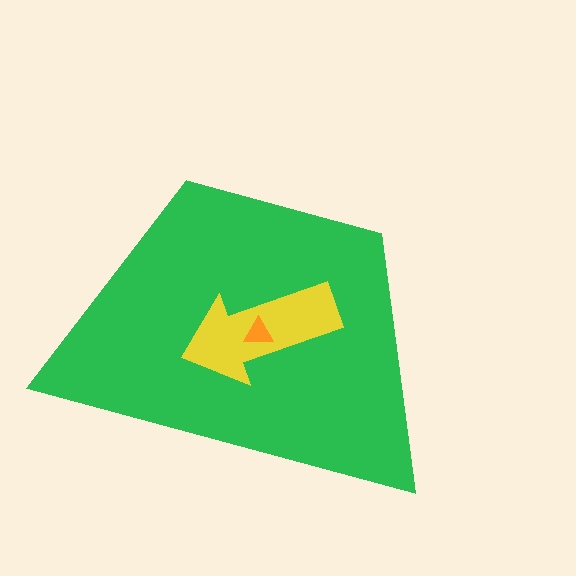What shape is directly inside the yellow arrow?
The orange triangle.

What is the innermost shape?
The orange triangle.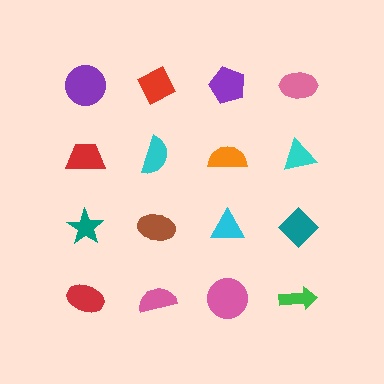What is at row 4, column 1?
A red ellipse.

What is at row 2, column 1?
A red trapezoid.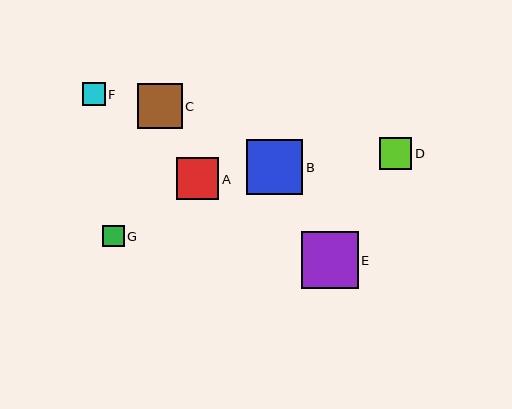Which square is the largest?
Square E is the largest with a size of approximately 57 pixels.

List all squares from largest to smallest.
From largest to smallest: E, B, C, A, D, F, G.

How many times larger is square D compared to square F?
Square D is approximately 1.4 times the size of square F.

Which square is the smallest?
Square G is the smallest with a size of approximately 21 pixels.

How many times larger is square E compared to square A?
Square E is approximately 1.4 times the size of square A.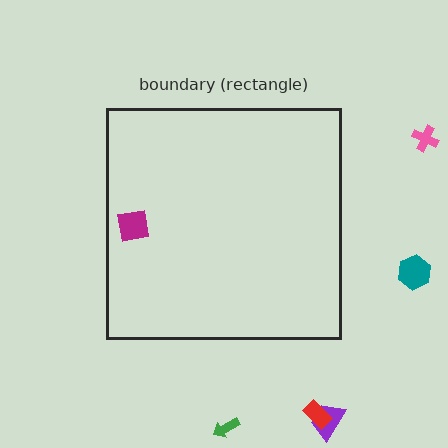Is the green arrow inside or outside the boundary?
Outside.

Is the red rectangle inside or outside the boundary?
Outside.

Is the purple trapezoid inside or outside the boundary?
Outside.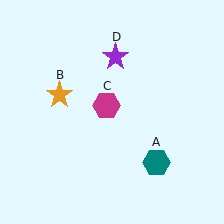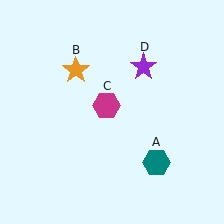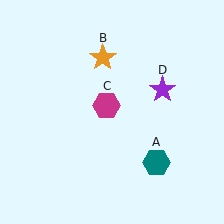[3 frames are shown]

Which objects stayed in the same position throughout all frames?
Teal hexagon (object A) and magenta hexagon (object C) remained stationary.